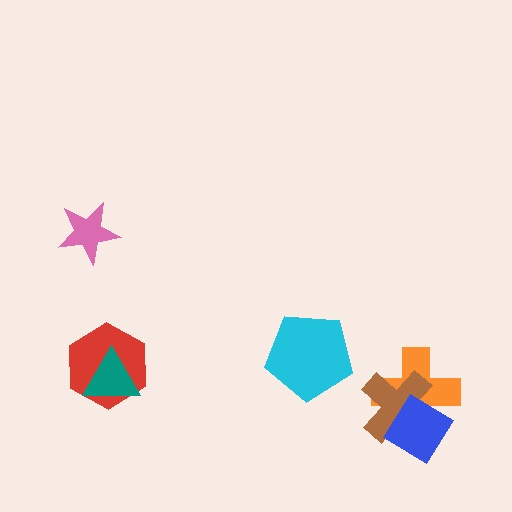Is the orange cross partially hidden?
Yes, it is partially covered by another shape.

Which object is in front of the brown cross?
The blue diamond is in front of the brown cross.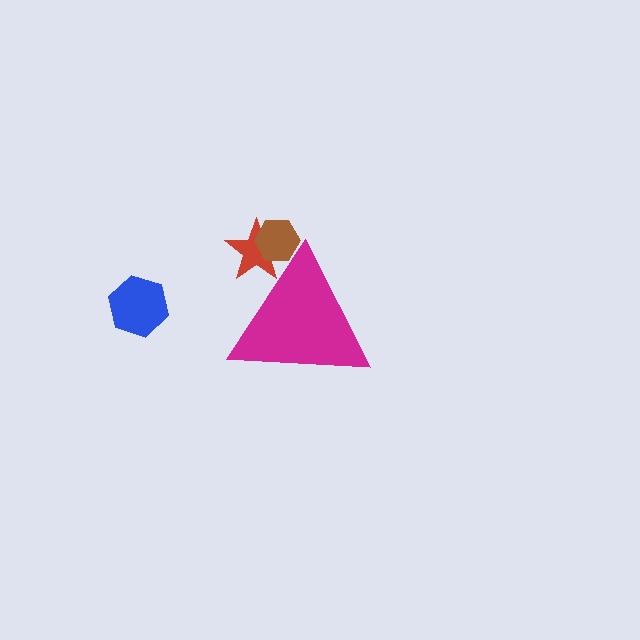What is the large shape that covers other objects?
A magenta triangle.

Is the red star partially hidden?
Yes, the red star is partially hidden behind the magenta triangle.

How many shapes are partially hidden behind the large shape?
2 shapes are partially hidden.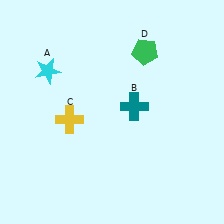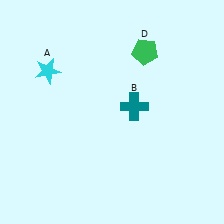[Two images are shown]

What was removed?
The yellow cross (C) was removed in Image 2.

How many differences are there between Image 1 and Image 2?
There is 1 difference between the two images.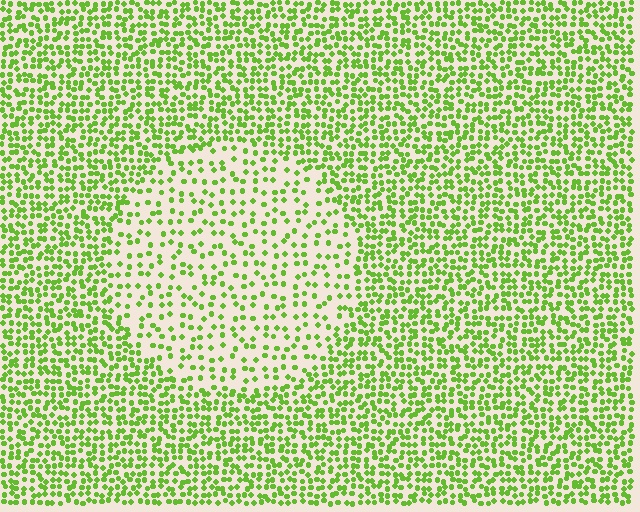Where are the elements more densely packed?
The elements are more densely packed outside the circle boundary.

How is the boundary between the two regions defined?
The boundary is defined by a change in element density (approximately 2.1x ratio). All elements are the same color, size, and shape.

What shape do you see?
I see a circle.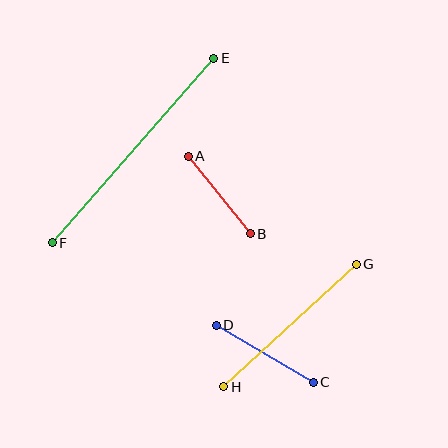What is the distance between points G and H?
The distance is approximately 181 pixels.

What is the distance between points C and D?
The distance is approximately 112 pixels.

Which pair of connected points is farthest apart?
Points E and F are farthest apart.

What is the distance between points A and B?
The distance is approximately 99 pixels.